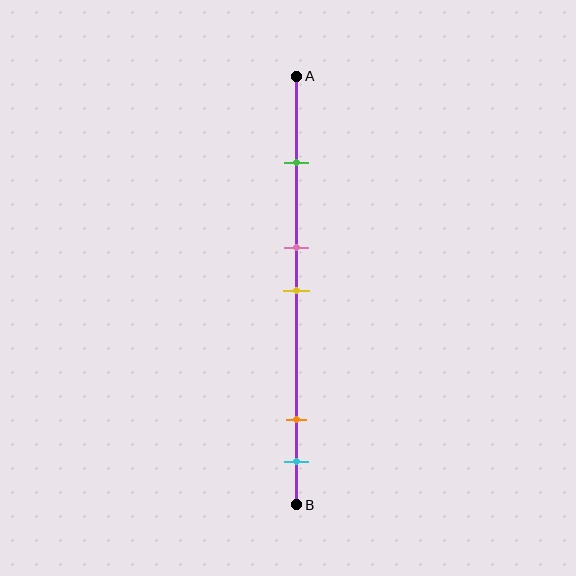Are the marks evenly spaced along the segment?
No, the marks are not evenly spaced.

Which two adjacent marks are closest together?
The pink and yellow marks are the closest adjacent pair.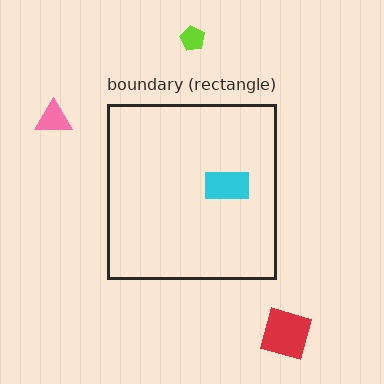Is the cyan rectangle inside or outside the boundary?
Inside.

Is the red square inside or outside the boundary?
Outside.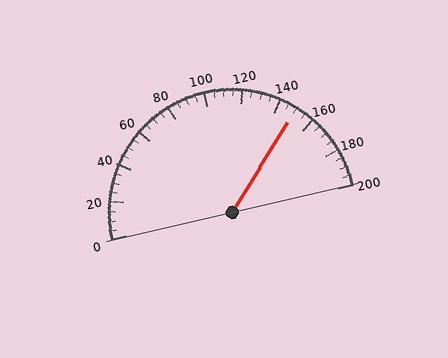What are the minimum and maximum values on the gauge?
The gauge ranges from 0 to 200.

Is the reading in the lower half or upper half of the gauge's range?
The reading is in the upper half of the range (0 to 200).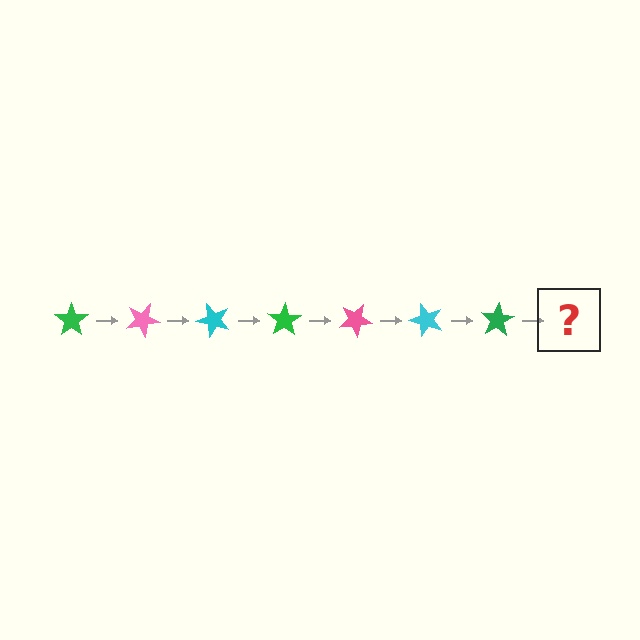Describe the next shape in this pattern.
It should be a pink star, rotated 175 degrees from the start.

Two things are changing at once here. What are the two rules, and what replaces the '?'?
The two rules are that it rotates 25 degrees each step and the color cycles through green, pink, and cyan. The '?' should be a pink star, rotated 175 degrees from the start.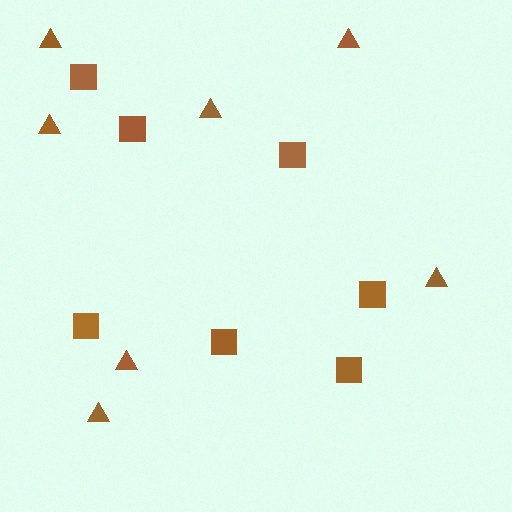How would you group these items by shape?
There are 2 groups: one group of squares (7) and one group of triangles (7).